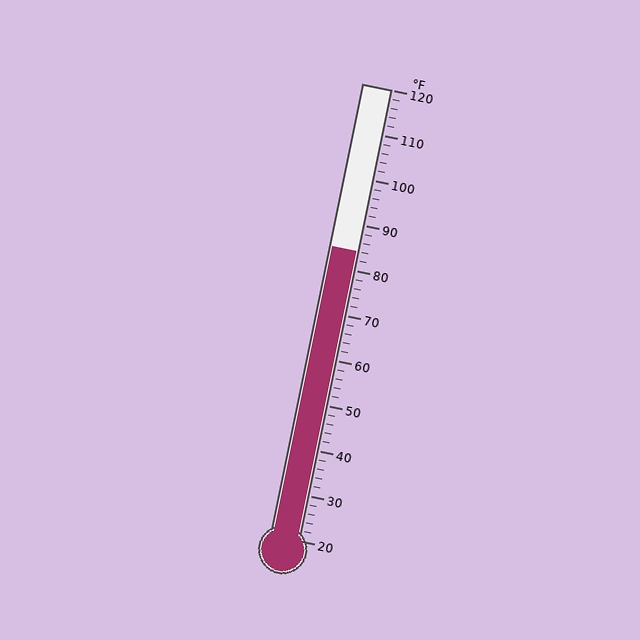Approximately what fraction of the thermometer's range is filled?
The thermometer is filled to approximately 65% of its range.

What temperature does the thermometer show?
The thermometer shows approximately 84°F.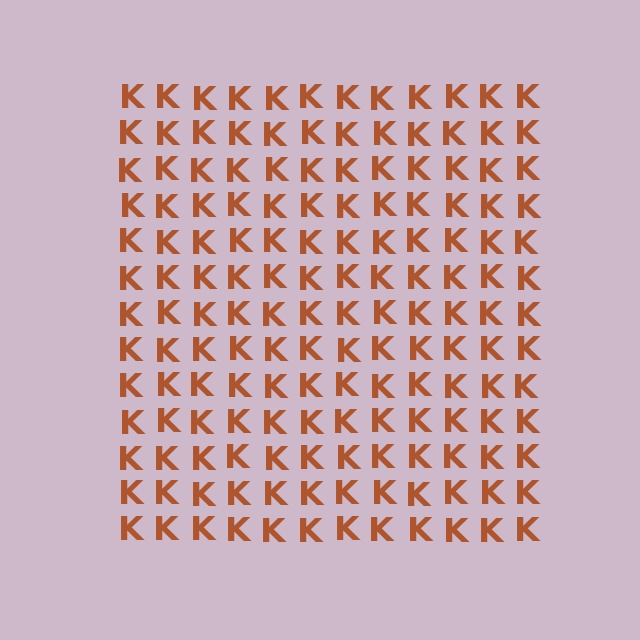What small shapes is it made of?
It is made of small letter K's.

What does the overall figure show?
The overall figure shows a square.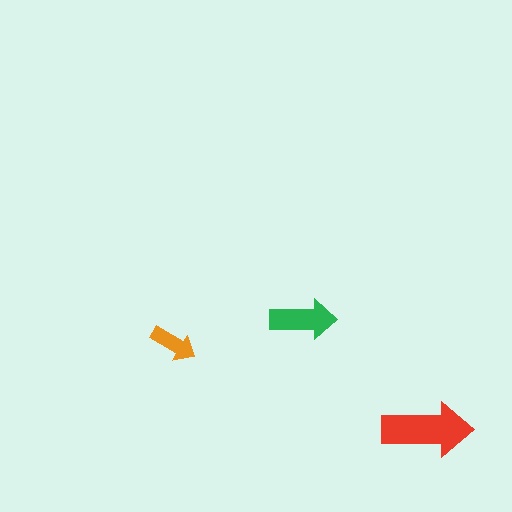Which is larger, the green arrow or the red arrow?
The red one.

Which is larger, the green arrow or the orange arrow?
The green one.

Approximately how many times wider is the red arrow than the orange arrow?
About 2 times wider.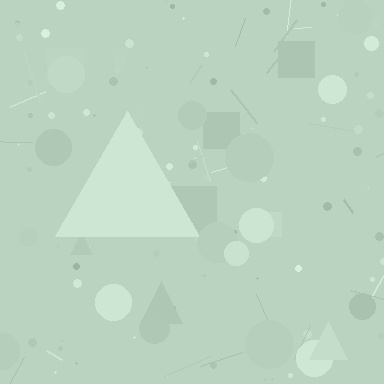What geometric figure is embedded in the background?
A triangle is embedded in the background.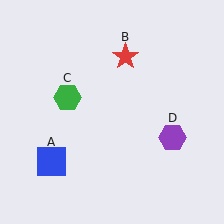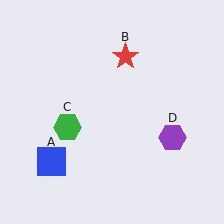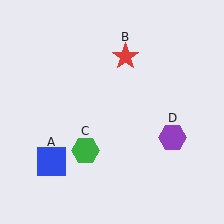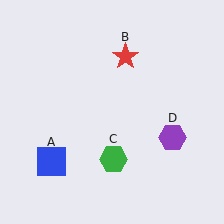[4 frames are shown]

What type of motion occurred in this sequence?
The green hexagon (object C) rotated counterclockwise around the center of the scene.